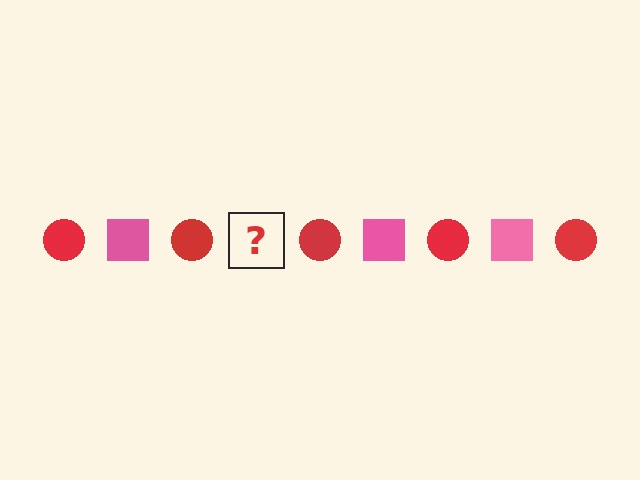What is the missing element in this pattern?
The missing element is a pink square.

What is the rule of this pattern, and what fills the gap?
The rule is that the pattern alternates between red circle and pink square. The gap should be filled with a pink square.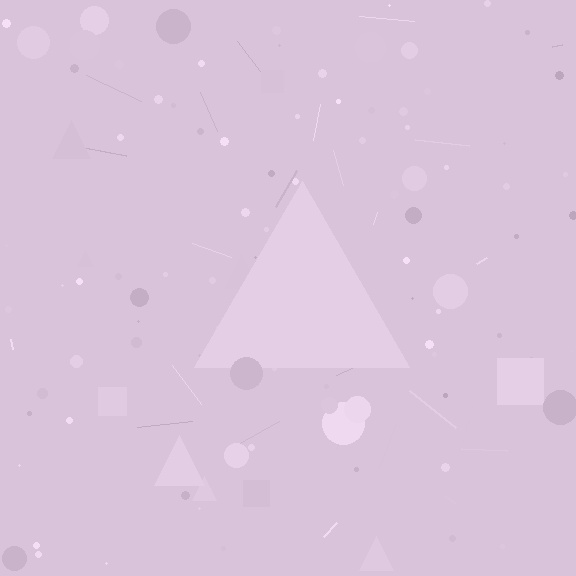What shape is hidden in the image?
A triangle is hidden in the image.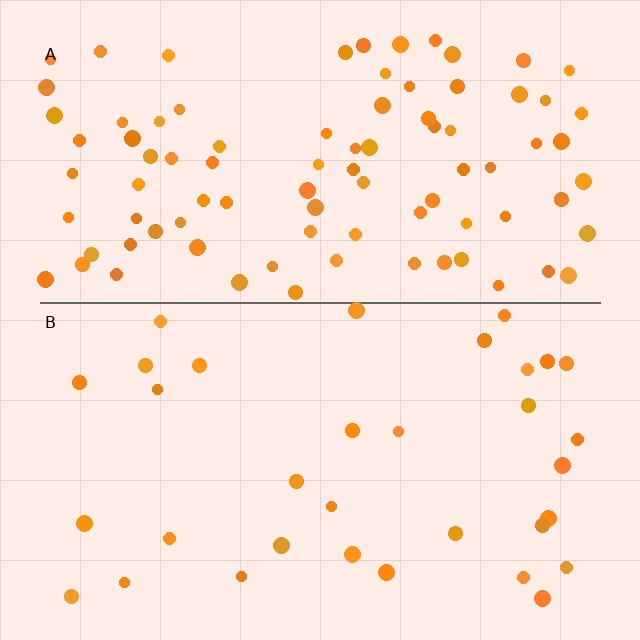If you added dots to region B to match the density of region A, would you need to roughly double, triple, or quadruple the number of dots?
Approximately triple.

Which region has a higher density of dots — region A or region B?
A (the top).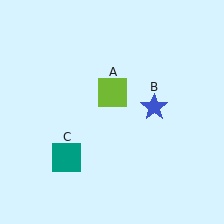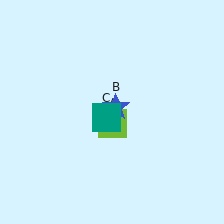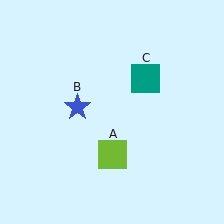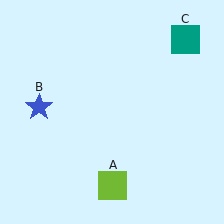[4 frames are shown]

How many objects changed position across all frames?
3 objects changed position: lime square (object A), blue star (object B), teal square (object C).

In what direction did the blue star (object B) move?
The blue star (object B) moved left.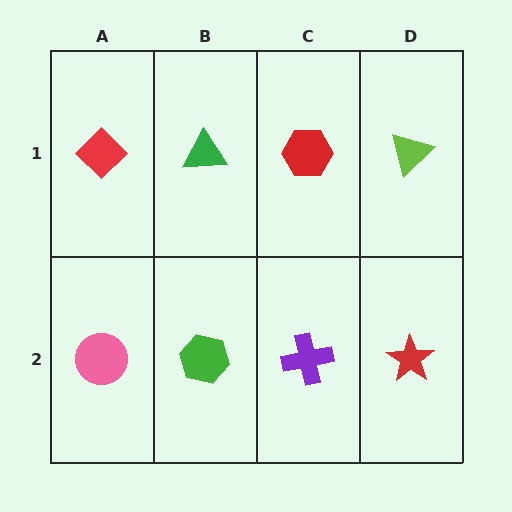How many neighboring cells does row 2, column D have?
2.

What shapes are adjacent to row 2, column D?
A lime triangle (row 1, column D), a purple cross (row 2, column C).